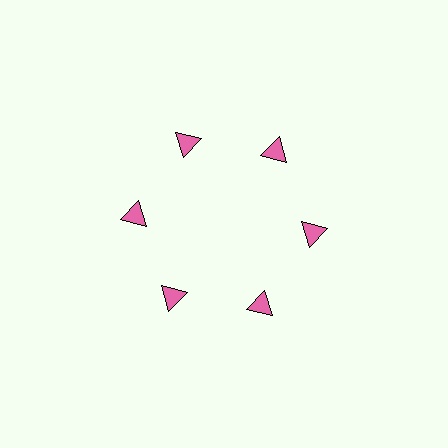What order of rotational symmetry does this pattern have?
This pattern has 6-fold rotational symmetry.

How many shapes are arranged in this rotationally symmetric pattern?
There are 6 shapes, arranged in 6 groups of 1.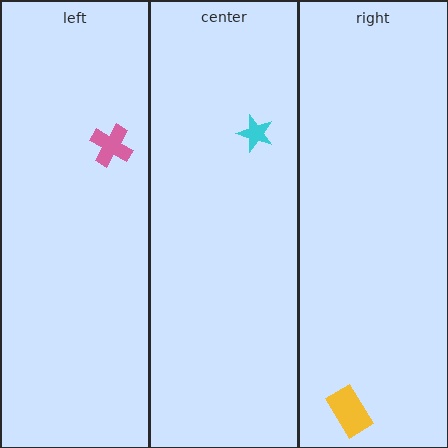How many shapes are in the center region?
1.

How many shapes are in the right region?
1.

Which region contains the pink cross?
The left region.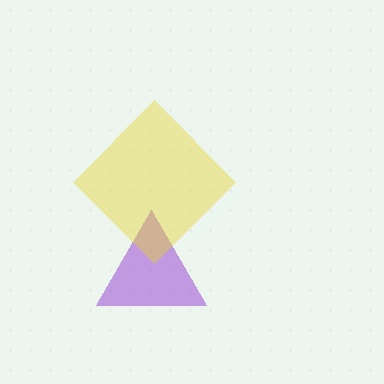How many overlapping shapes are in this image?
There are 2 overlapping shapes in the image.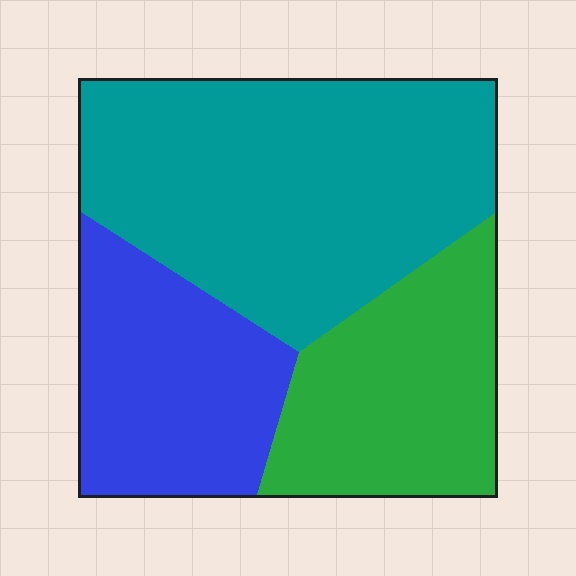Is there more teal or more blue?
Teal.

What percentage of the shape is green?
Green covers 26% of the shape.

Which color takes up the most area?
Teal, at roughly 50%.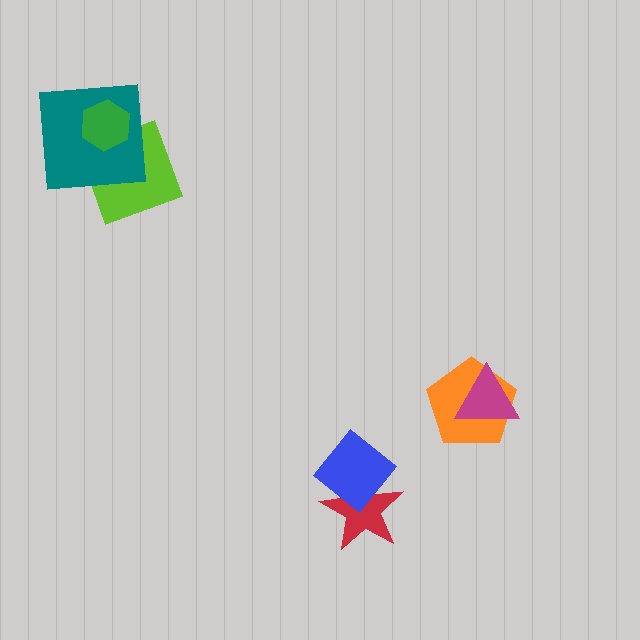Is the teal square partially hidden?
Yes, it is partially covered by another shape.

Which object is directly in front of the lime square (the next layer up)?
The teal square is directly in front of the lime square.